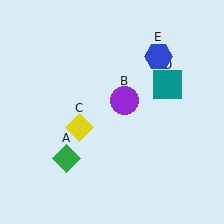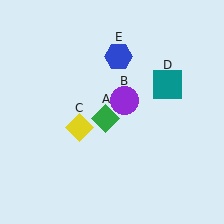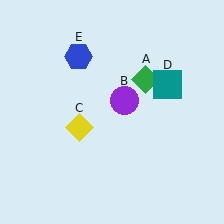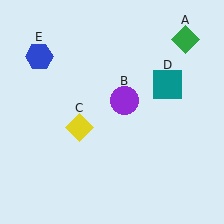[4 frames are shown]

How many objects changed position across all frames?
2 objects changed position: green diamond (object A), blue hexagon (object E).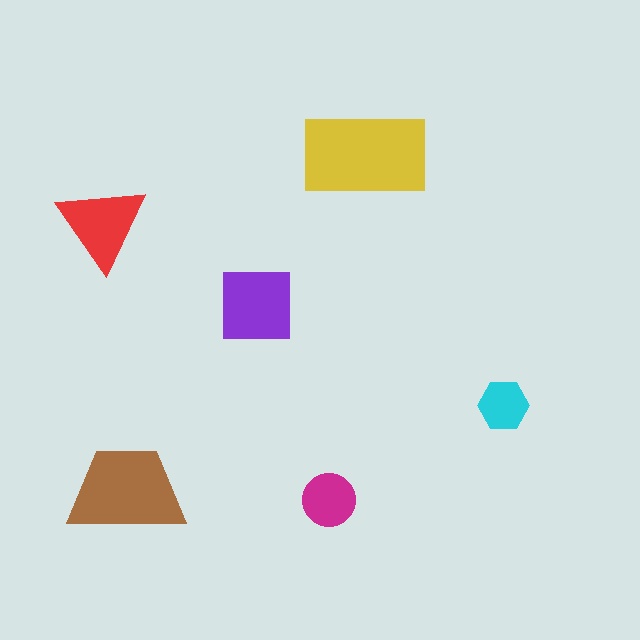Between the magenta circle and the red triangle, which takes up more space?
The red triangle.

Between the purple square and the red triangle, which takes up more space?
The purple square.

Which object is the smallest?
The cyan hexagon.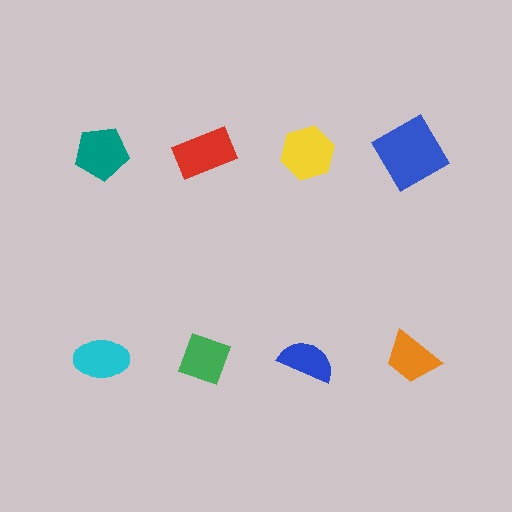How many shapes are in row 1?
4 shapes.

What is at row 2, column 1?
A cyan ellipse.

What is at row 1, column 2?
A red rectangle.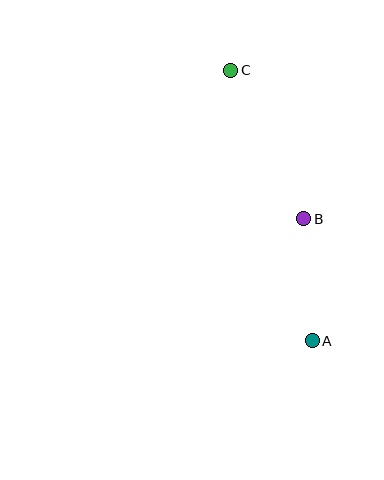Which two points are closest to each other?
Points A and B are closest to each other.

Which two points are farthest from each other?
Points A and C are farthest from each other.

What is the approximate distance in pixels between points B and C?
The distance between B and C is approximately 166 pixels.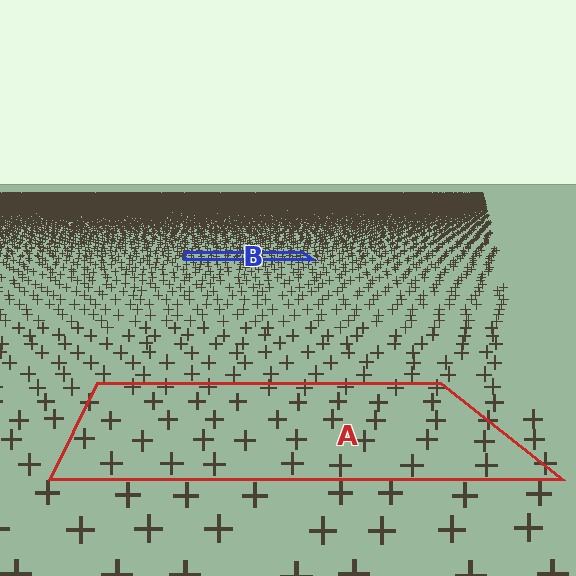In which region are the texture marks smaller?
The texture marks are smaller in region B, because it is farther away.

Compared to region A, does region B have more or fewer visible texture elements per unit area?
Region B has more texture elements per unit area — they are packed more densely because it is farther away.